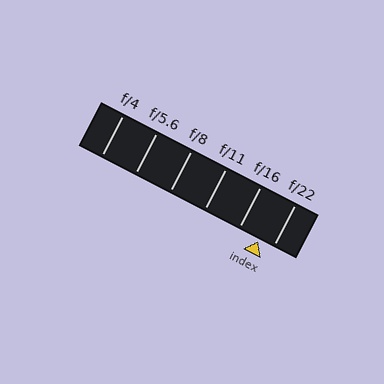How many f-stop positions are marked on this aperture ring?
There are 6 f-stop positions marked.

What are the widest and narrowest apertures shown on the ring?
The widest aperture shown is f/4 and the narrowest is f/22.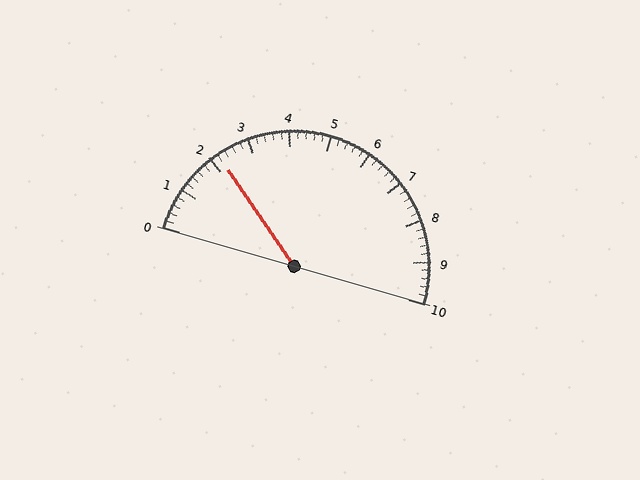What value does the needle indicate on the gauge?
The needle indicates approximately 2.2.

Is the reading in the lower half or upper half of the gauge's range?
The reading is in the lower half of the range (0 to 10).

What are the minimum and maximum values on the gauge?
The gauge ranges from 0 to 10.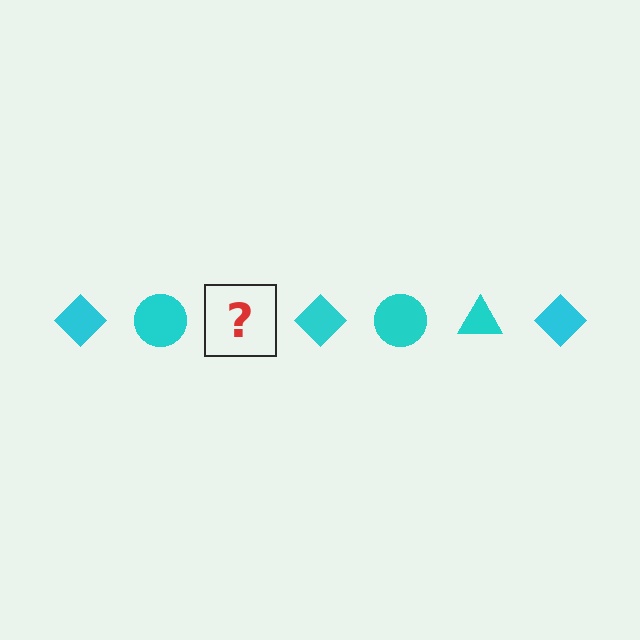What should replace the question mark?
The question mark should be replaced with a cyan triangle.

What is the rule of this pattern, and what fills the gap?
The rule is that the pattern cycles through diamond, circle, triangle shapes in cyan. The gap should be filled with a cyan triangle.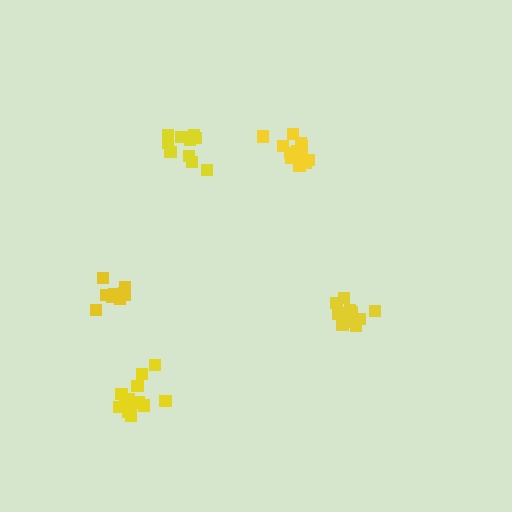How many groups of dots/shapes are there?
There are 5 groups.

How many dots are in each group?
Group 1: 13 dots, Group 2: 13 dots, Group 3: 11 dots, Group 4: 10 dots, Group 5: 9 dots (56 total).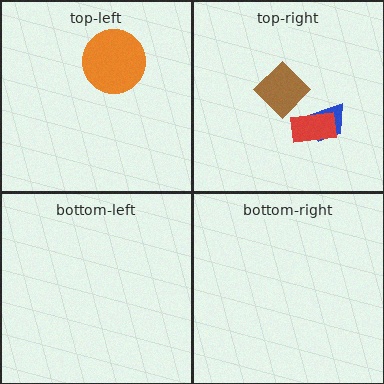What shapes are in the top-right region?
The brown diamond, the blue trapezoid, the red rectangle.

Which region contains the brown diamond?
The top-right region.